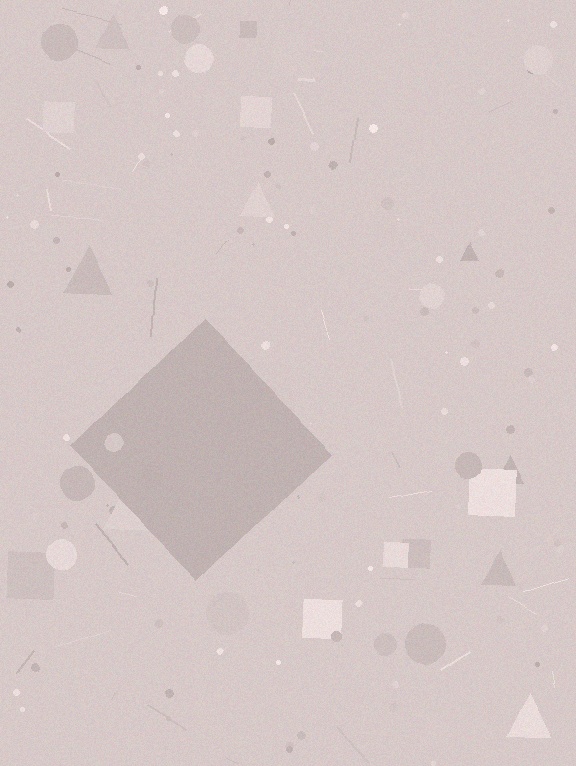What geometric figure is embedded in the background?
A diamond is embedded in the background.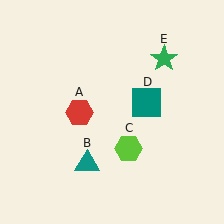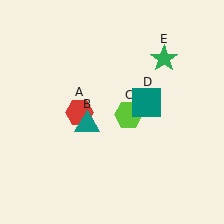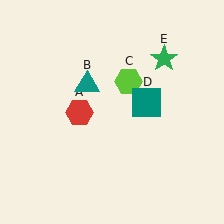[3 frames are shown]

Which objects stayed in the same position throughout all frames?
Red hexagon (object A) and teal square (object D) and green star (object E) remained stationary.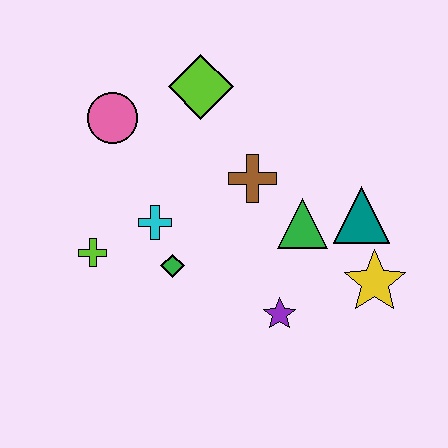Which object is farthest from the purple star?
The pink circle is farthest from the purple star.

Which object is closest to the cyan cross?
The green diamond is closest to the cyan cross.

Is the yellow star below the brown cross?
Yes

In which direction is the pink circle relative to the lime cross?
The pink circle is above the lime cross.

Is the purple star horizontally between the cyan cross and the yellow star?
Yes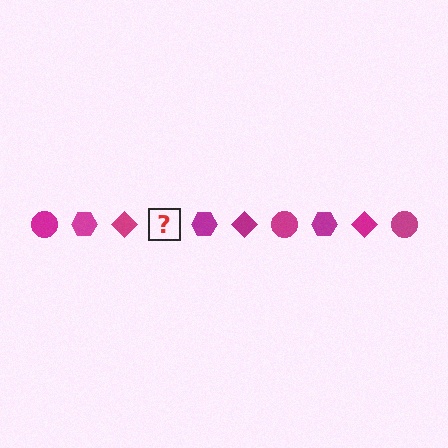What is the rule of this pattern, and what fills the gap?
The rule is that the pattern cycles through circle, hexagon, diamond shapes in magenta. The gap should be filled with a magenta circle.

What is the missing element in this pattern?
The missing element is a magenta circle.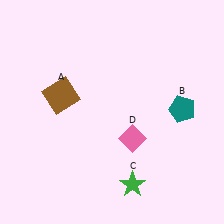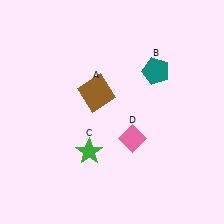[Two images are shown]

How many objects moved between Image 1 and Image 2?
3 objects moved between the two images.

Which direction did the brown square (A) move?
The brown square (A) moved right.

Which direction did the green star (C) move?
The green star (C) moved left.